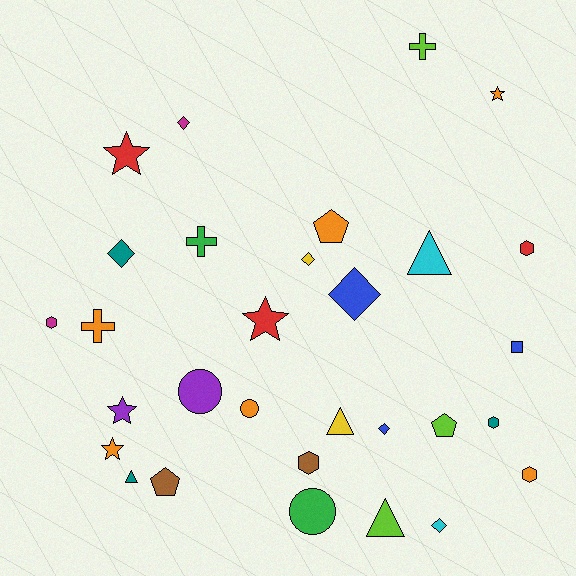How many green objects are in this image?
There are 2 green objects.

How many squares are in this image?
There is 1 square.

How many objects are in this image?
There are 30 objects.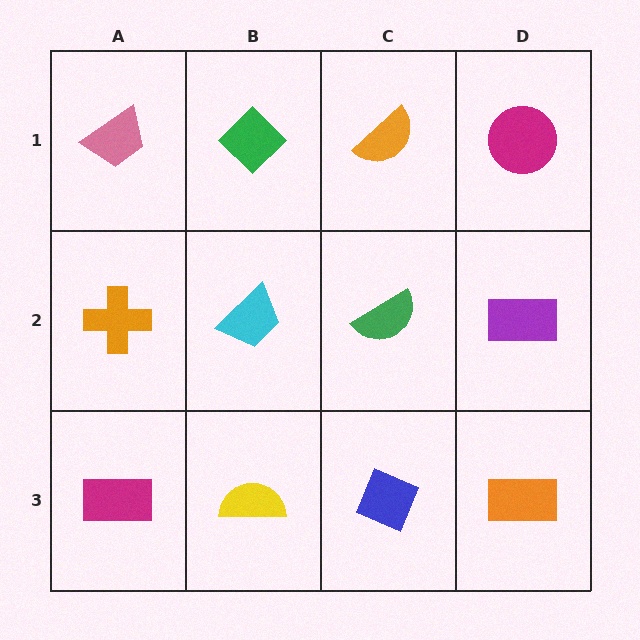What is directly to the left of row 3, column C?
A yellow semicircle.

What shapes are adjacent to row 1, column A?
An orange cross (row 2, column A), a green diamond (row 1, column B).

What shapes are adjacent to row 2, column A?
A pink trapezoid (row 1, column A), a magenta rectangle (row 3, column A), a cyan trapezoid (row 2, column B).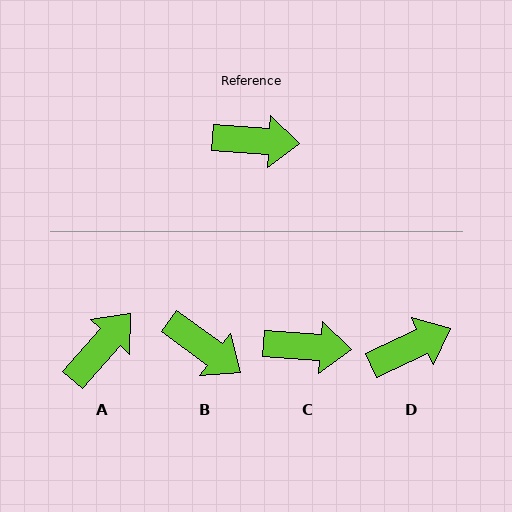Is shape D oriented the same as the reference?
No, it is off by about 29 degrees.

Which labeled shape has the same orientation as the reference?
C.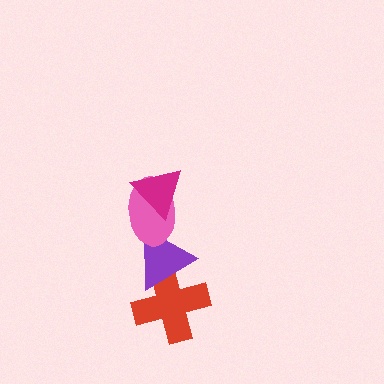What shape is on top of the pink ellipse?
The magenta triangle is on top of the pink ellipse.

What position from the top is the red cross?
The red cross is 4th from the top.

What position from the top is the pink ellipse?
The pink ellipse is 2nd from the top.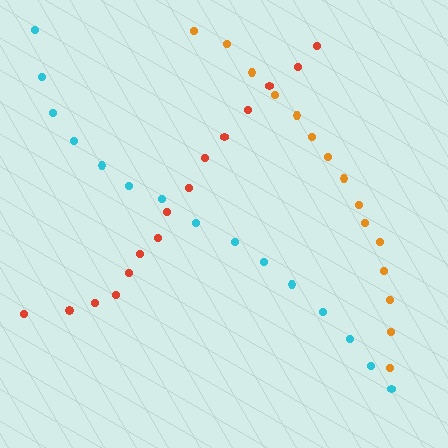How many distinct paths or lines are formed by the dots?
There are 3 distinct paths.